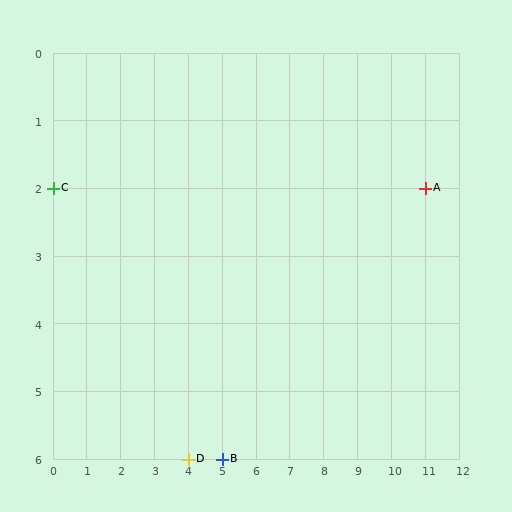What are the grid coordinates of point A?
Point A is at grid coordinates (11, 2).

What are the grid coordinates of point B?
Point B is at grid coordinates (5, 6).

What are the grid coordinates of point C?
Point C is at grid coordinates (0, 2).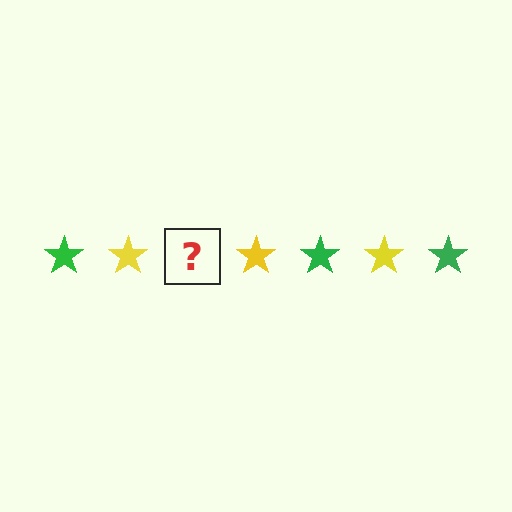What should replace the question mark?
The question mark should be replaced with a green star.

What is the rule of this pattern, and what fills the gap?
The rule is that the pattern cycles through green, yellow stars. The gap should be filled with a green star.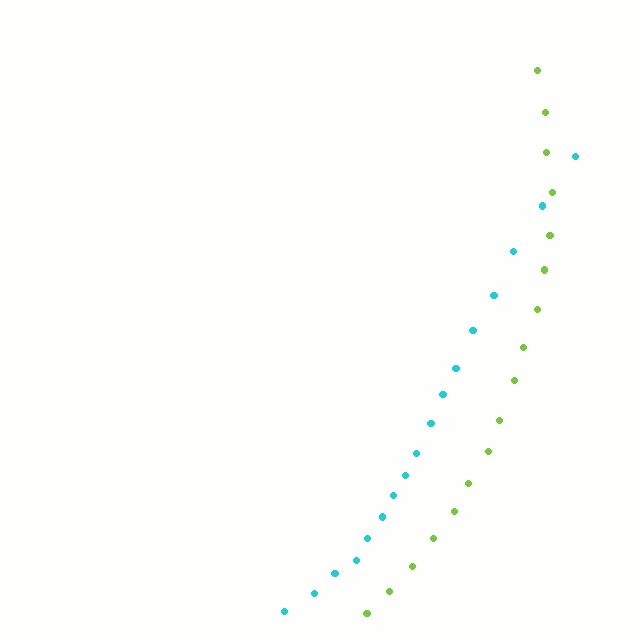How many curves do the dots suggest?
There are 2 distinct paths.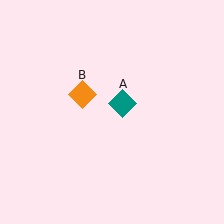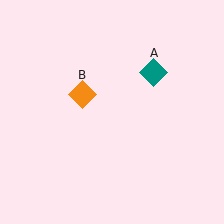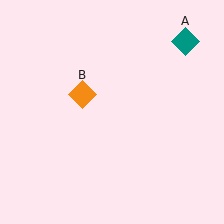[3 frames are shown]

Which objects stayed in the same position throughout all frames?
Orange diamond (object B) remained stationary.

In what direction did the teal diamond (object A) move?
The teal diamond (object A) moved up and to the right.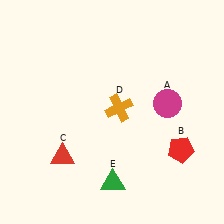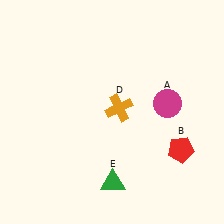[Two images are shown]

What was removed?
The red triangle (C) was removed in Image 2.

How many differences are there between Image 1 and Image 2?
There is 1 difference between the two images.